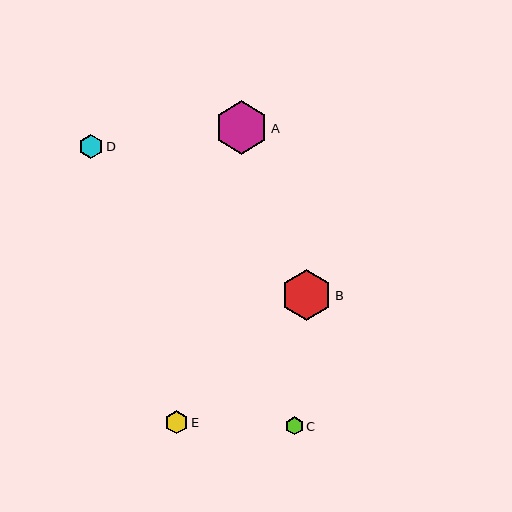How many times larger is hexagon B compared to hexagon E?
Hexagon B is approximately 2.2 times the size of hexagon E.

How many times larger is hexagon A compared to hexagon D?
Hexagon A is approximately 2.2 times the size of hexagon D.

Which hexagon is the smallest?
Hexagon C is the smallest with a size of approximately 18 pixels.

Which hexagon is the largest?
Hexagon A is the largest with a size of approximately 54 pixels.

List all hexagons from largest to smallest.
From largest to smallest: A, B, D, E, C.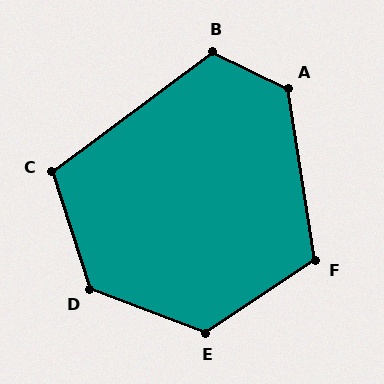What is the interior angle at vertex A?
Approximately 125 degrees (obtuse).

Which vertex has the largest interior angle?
D, at approximately 128 degrees.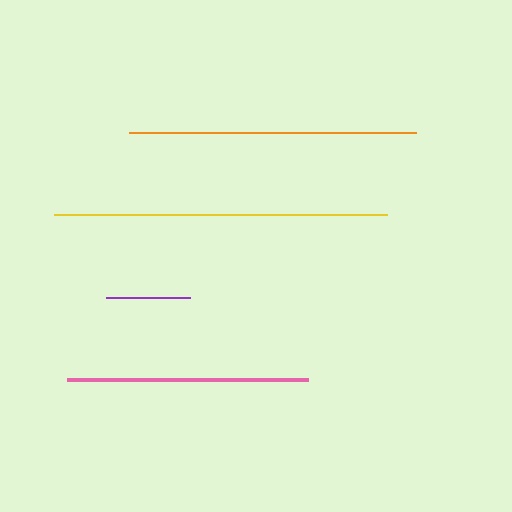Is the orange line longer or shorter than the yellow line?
The yellow line is longer than the orange line.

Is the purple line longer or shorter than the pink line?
The pink line is longer than the purple line.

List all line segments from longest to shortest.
From longest to shortest: yellow, orange, pink, purple.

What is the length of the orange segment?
The orange segment is approximately 286 pixels long.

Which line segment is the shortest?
The purple line is the shortest at approximately 84 pixels.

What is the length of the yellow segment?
The yellow segment is approximately 333 pixels long.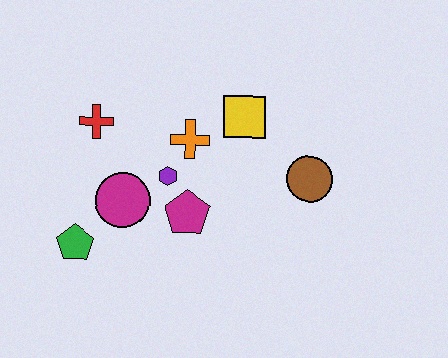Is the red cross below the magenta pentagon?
No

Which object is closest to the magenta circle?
The purple hexagon is closest to the magenta circle.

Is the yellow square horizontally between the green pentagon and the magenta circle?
No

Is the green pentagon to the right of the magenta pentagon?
No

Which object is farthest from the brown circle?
The green pentagon is farthest from the brown circle.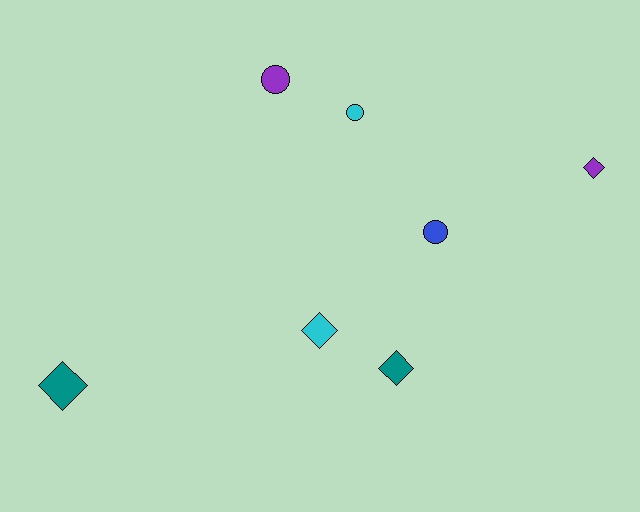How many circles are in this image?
There are 3 circles.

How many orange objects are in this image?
There are no orange objects.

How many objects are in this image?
There are 7 objects.